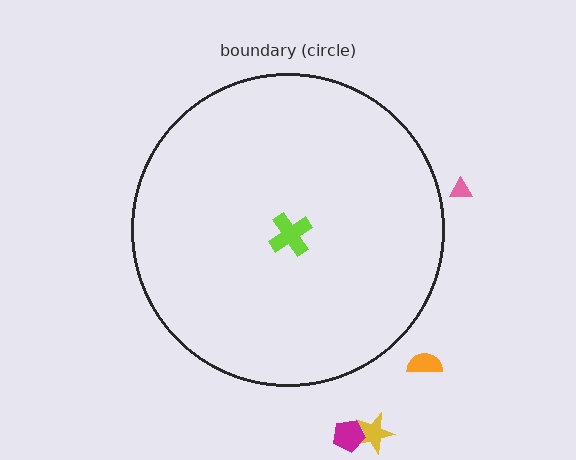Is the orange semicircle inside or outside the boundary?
Outside.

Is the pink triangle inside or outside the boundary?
Outside.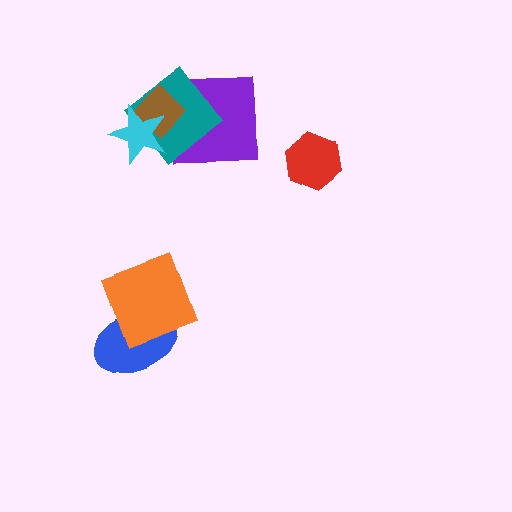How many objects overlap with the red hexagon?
0 objects overlap with the red hexagon.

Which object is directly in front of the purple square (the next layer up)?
The teal diamond is directly in front of the purple square.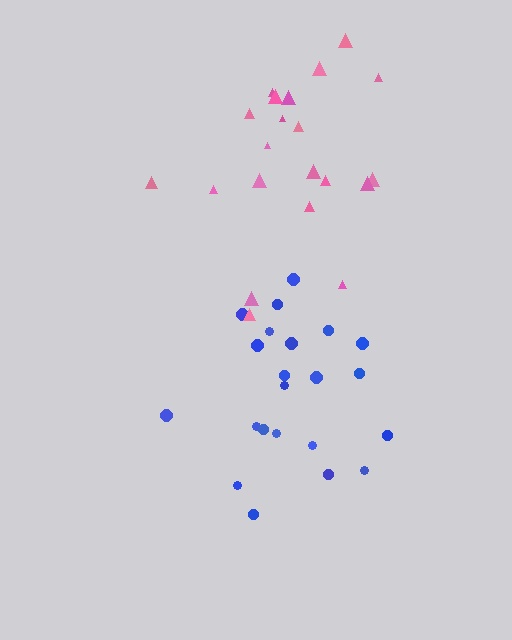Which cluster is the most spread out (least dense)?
Pink.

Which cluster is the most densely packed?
Blue.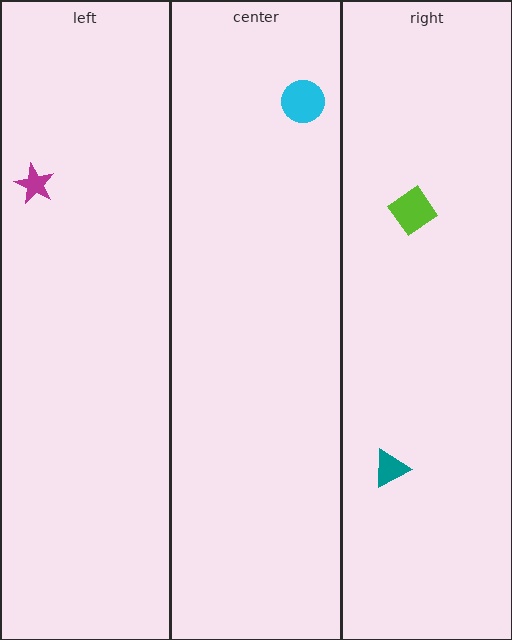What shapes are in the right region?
The lime diamond, the teal triangle.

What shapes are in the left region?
The magenta star.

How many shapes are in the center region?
1.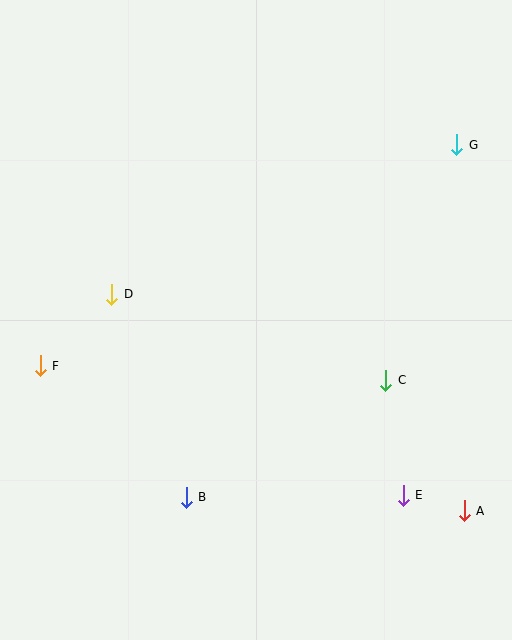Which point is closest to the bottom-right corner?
Point A is closest to the bottom-right corner.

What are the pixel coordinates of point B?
Point B is at (186, 497).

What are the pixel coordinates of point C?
Point C is at (386, 380).